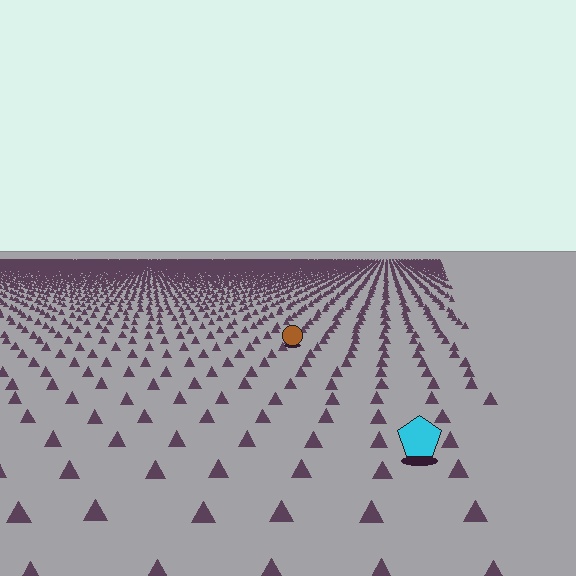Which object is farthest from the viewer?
The brown circle is farthest from the viewer. It appears smaller and the ground texture around it is denser.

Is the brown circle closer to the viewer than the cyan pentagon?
No. The cyan pentagon is closer — you can tell from the texture gradient: the ground texture is coarser near it.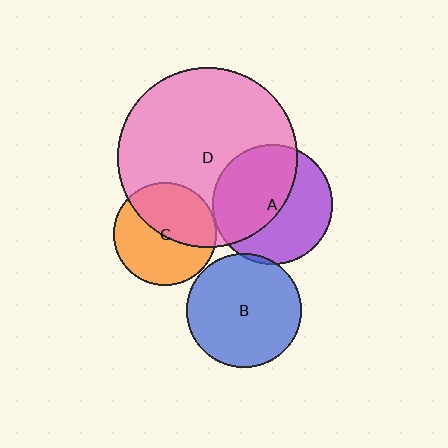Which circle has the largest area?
Circle D (pink).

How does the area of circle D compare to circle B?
Approximately 2.5 times.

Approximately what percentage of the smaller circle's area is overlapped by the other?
Approximately 5%.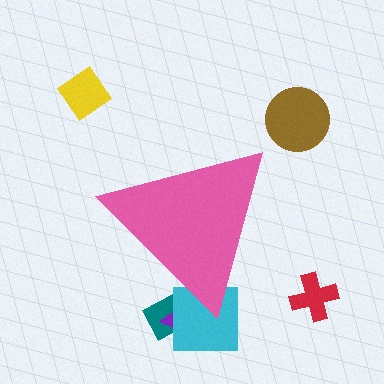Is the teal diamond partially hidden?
Yes, the teal diamond is partially hidden behind the pink triangle.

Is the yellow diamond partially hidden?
No, the yellow diamond is fully visible.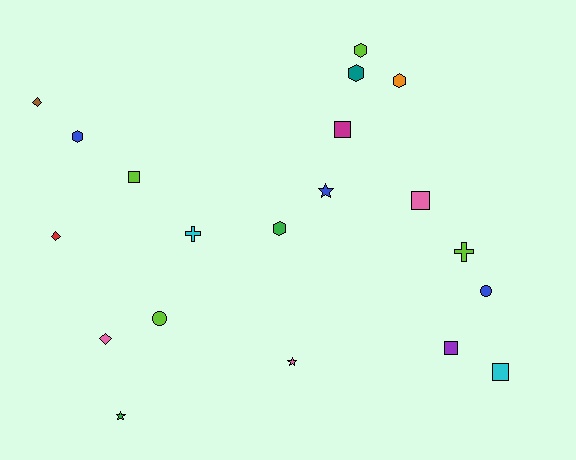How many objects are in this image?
There are 20 objects.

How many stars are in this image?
There are 3 stars.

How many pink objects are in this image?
There are 3 pink objects.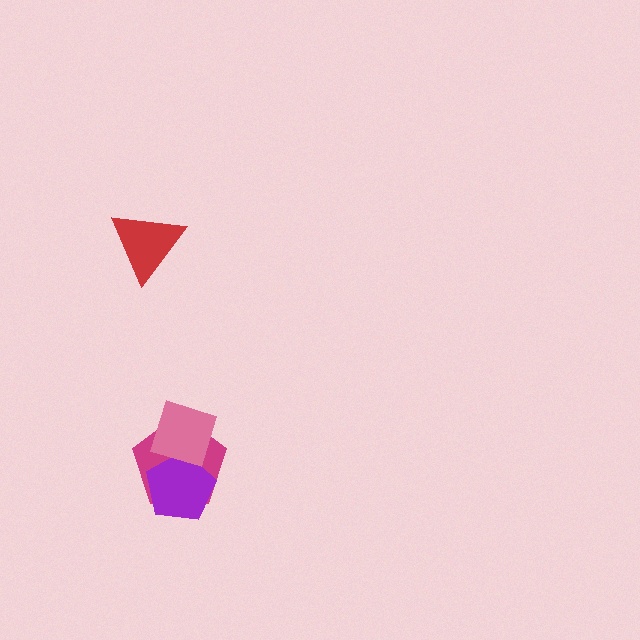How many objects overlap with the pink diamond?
2 objects overlap with the pink diamond.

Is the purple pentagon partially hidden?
Yes, it is partially covered by another shape.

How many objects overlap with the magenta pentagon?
2 objects overlap with the magenta pentagon.